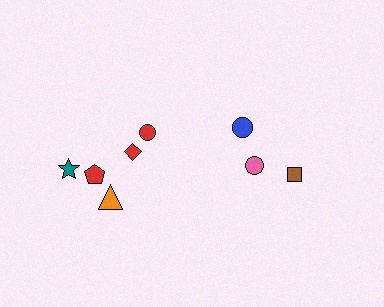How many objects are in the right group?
There are 3 objects.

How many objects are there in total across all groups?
There are 8 objects.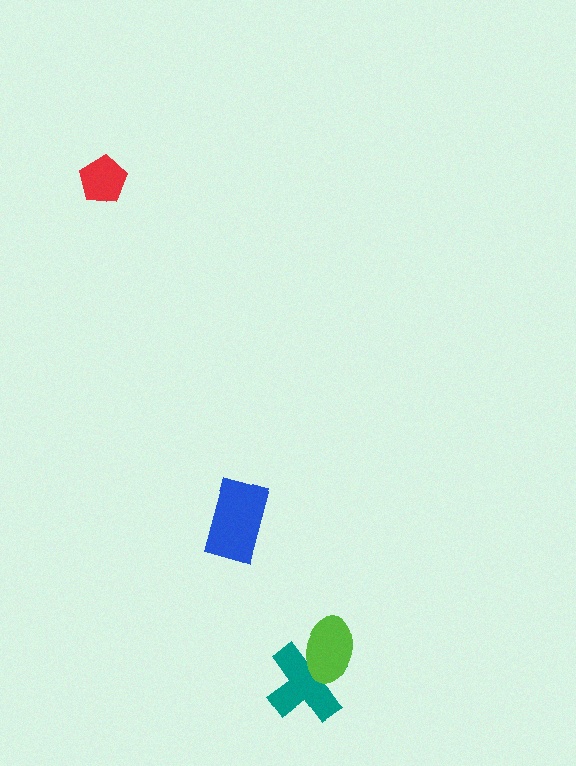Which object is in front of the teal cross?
The lime ellipse is in front of the teal cross.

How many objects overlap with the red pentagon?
0 objects overlap with the red pentagon.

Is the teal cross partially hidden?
Yes, it is partially covered by another shape.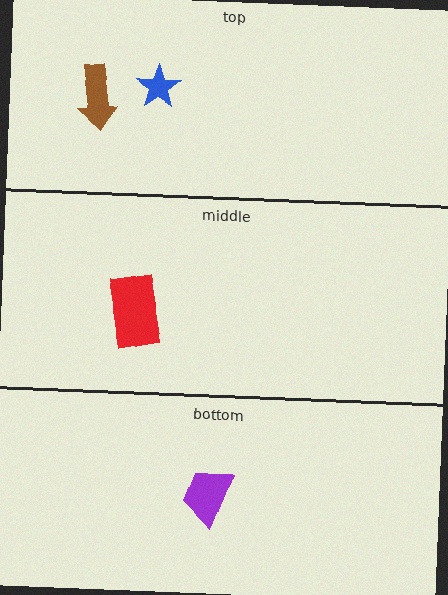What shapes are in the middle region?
The red rectangle.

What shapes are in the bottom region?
The purple trapezoid.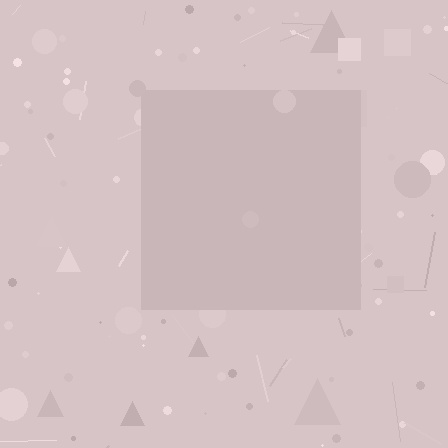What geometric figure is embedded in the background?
A square is embedded in the background.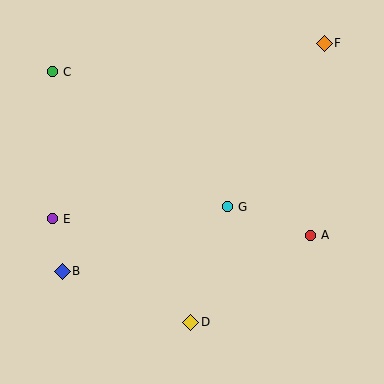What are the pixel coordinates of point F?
Point F is at (324, 43).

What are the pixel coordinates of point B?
Point B is at (62, 271).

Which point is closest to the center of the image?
Point G at (228, 207) is closest to the center.